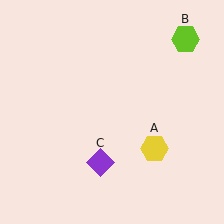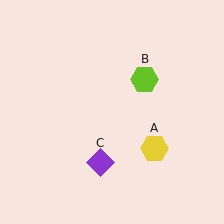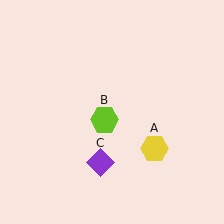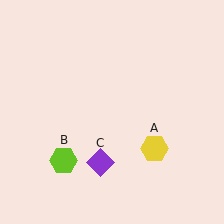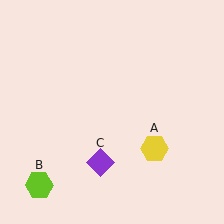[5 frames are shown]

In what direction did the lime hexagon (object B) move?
The lime hexagon (object B) moved down and to the left.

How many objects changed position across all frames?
1 object changed position: lime hexagon (object B).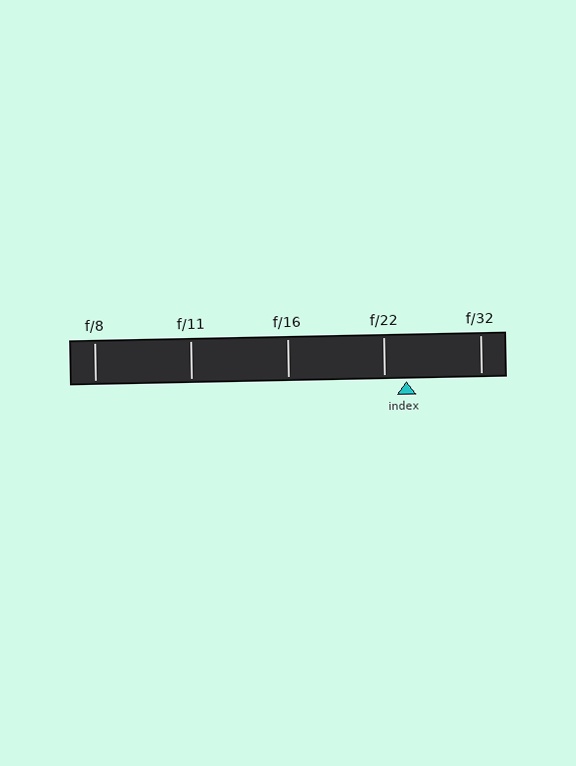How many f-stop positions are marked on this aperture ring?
There are 5 f-stop positions marked.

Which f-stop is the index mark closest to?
The index mark is closest to f/22.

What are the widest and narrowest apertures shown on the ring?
The widest aperture shown is f/8 and the narrowest is f/32.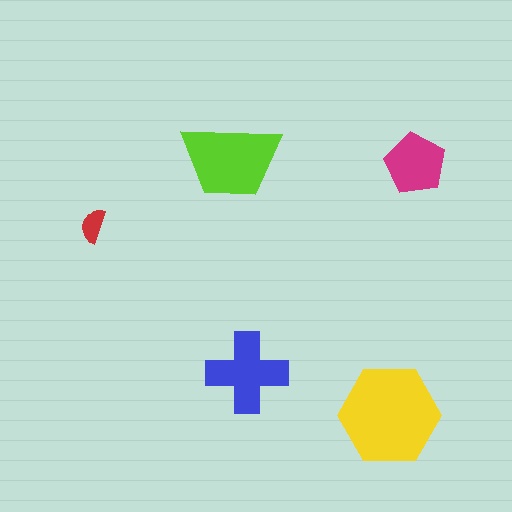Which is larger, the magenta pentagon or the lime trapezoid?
The lime trapezoid.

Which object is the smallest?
The red semicircle.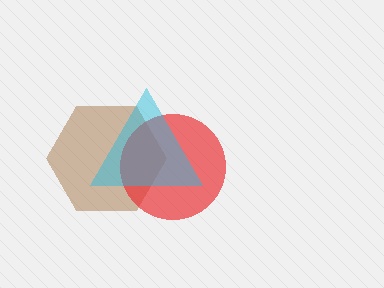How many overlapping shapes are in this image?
There are 3 overlapping shapes in the image.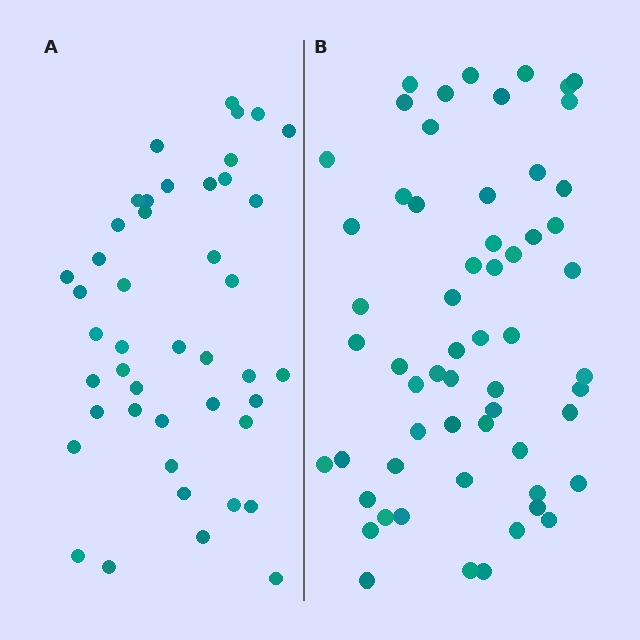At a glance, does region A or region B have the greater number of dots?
Region B (the right region) has more dots.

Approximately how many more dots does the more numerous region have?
Region B has approximately 15 more dots than region A.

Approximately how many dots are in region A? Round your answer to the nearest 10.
About 40 dots. (The exact count is 44, which rounds to 40.)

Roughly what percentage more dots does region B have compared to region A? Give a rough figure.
About 35% more.